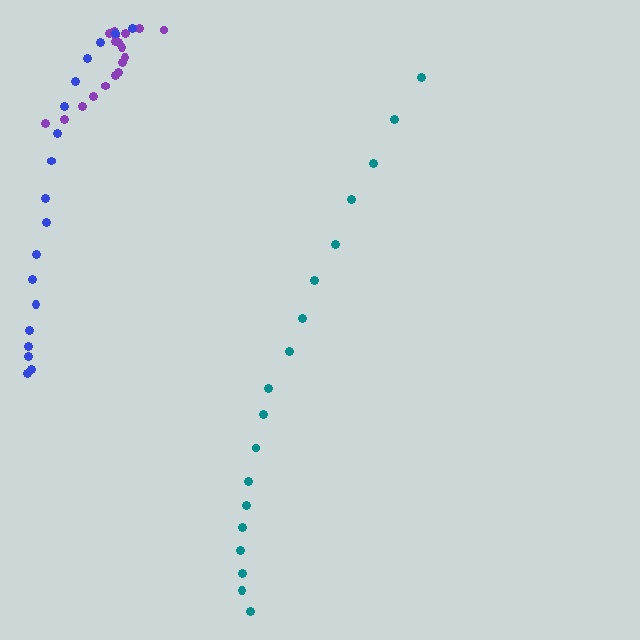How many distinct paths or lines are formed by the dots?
There are 3 distinct paths.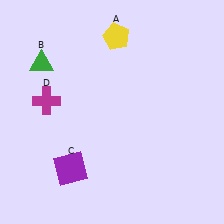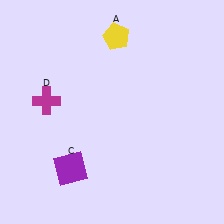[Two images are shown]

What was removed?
The green triangle (B) was removed in Image 2.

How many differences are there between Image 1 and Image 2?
There is 1 difference between the two images.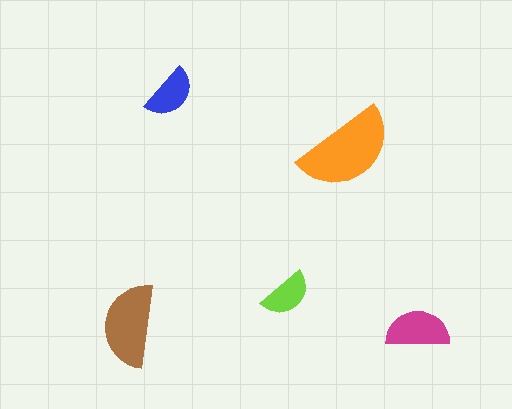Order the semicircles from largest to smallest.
the orange one, the brown one, the magenta one, the blue one, the lime one.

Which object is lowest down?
The magenta semicircle is bottommost.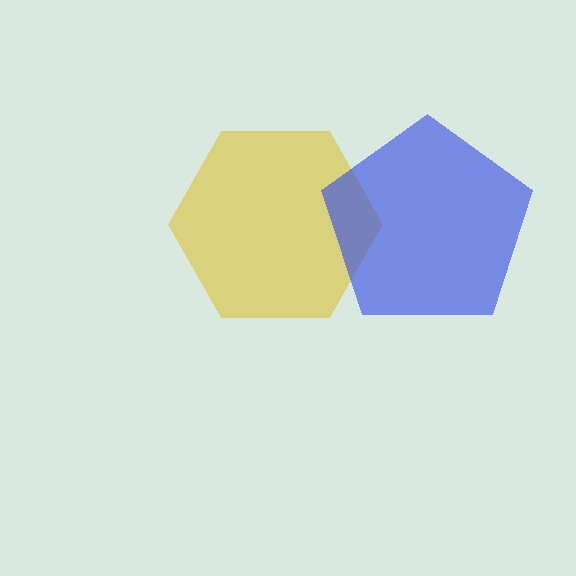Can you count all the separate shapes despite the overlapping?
Yes, there are 2 separate shapes.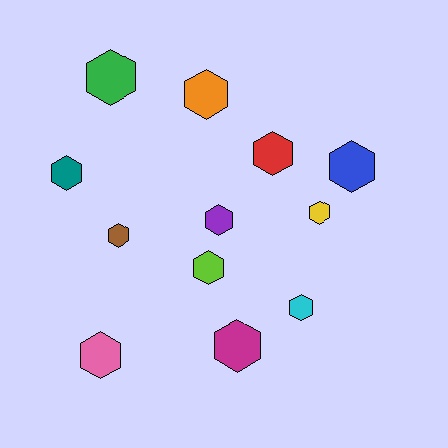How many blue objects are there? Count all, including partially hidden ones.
There is 1 blue object.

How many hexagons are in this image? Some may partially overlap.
There are 12 hexagons.